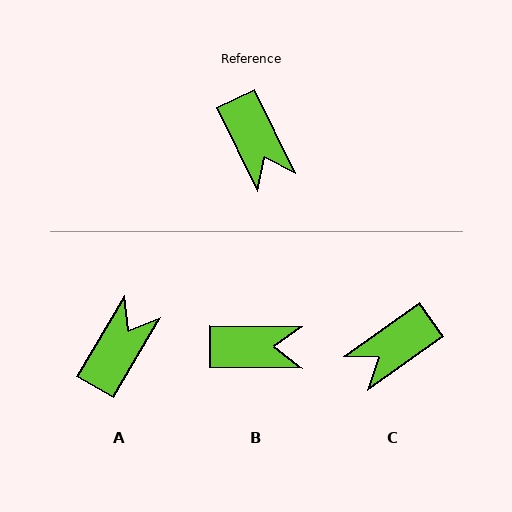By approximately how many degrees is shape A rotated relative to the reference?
Approximately 124 degrees counter-clockwise.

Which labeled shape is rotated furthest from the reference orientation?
A, about 124 degrees away.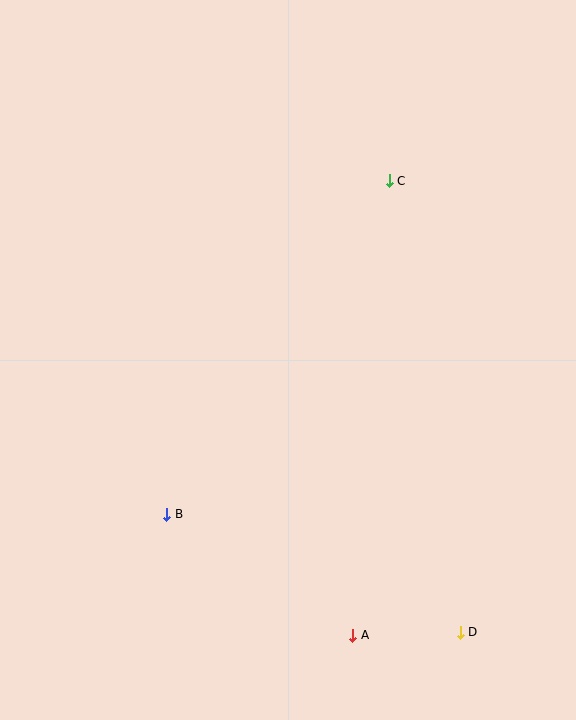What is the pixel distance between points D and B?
The distance between D and B is 316 pixels.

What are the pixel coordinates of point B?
Point B is at (167, 514).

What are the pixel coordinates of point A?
Point A is at (353, 635).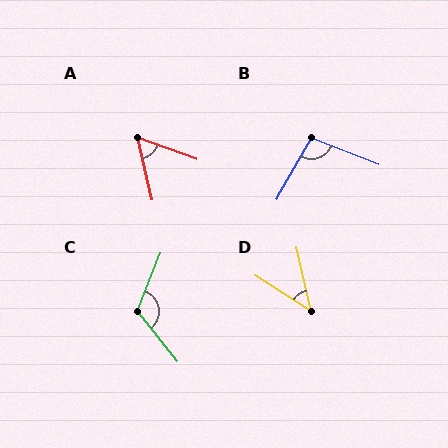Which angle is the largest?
C, at approximately 119 degrees.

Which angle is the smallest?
D, at approximately 44 degrees.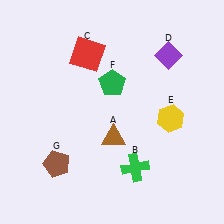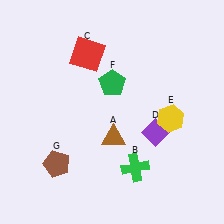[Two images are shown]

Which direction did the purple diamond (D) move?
The purple diamond (D) moved down.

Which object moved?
The purple diamond (D) moved down.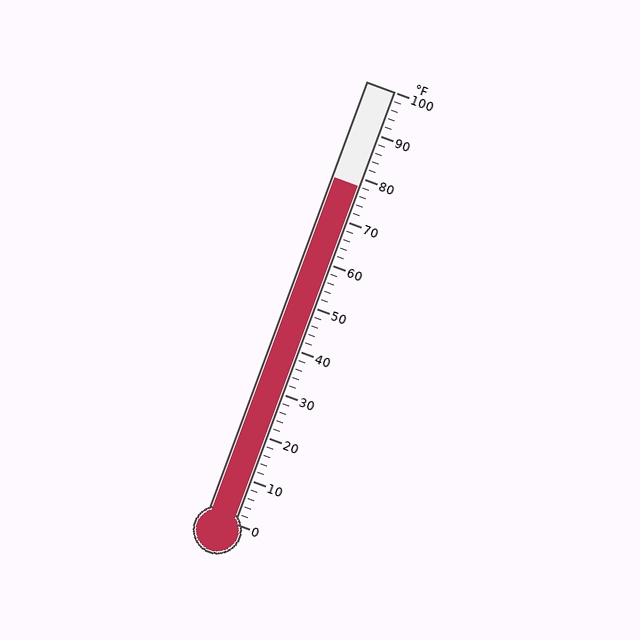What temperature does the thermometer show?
The thermometer shows approximately 78°F.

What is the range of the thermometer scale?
The thermometer scale ranges from 0°F to 100°F.